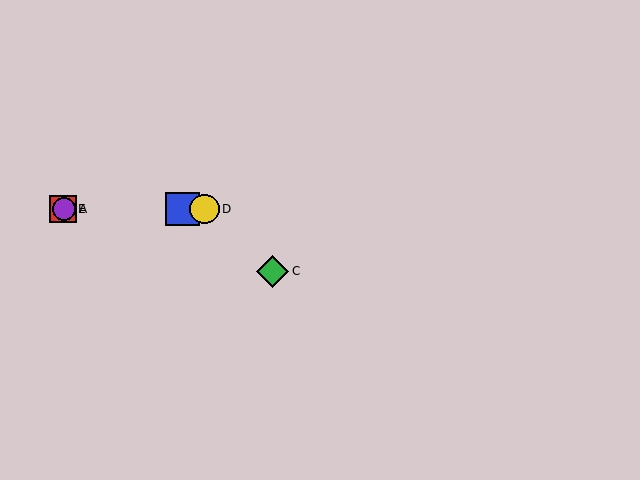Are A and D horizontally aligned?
Yes, both are at y≈209.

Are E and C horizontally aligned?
No, E is at y≈209 and C is at y≈271.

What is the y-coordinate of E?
Object E is at y≈209.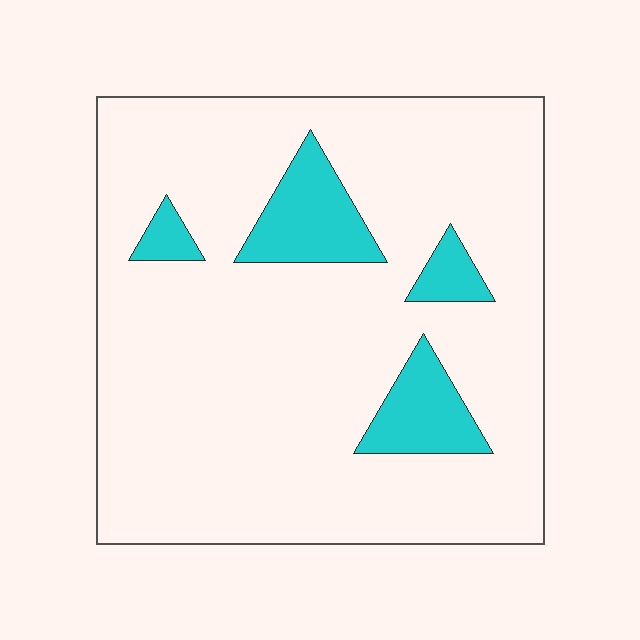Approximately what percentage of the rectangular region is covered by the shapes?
Approximately 15%.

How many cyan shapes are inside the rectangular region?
4.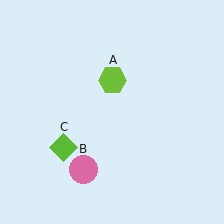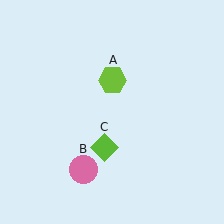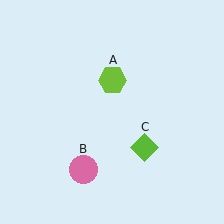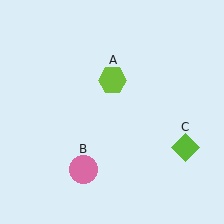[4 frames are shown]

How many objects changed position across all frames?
1 object changed position: lime diamond (object C).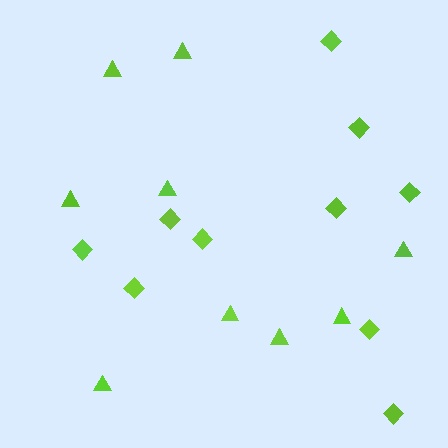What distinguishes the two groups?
There are 2 groups: one group of triangles (9) and one group of diamonds (10).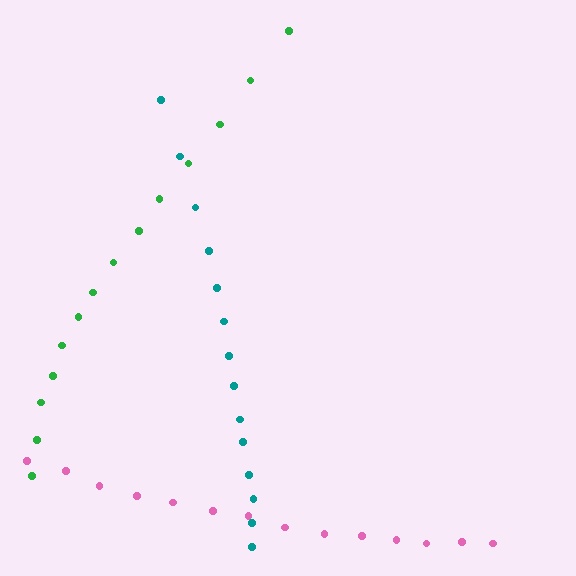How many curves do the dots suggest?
There are 3 distinct paths.